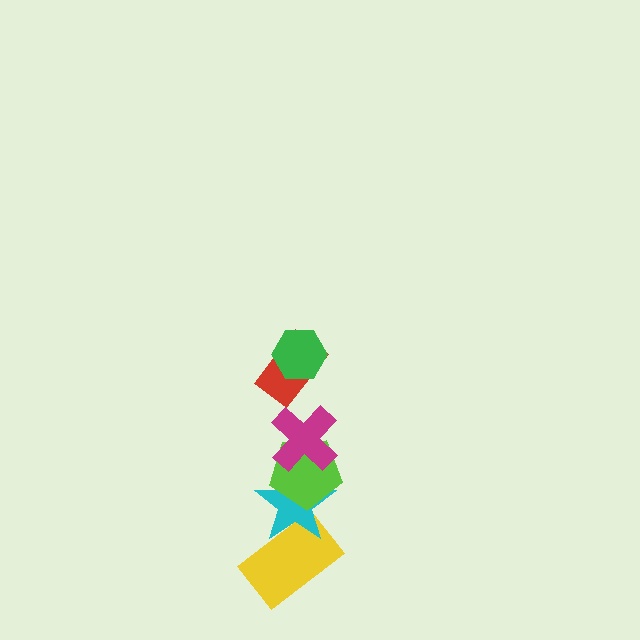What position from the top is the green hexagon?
The green hexagon is 1st from the top.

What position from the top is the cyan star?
The cyan star is 5th from the top.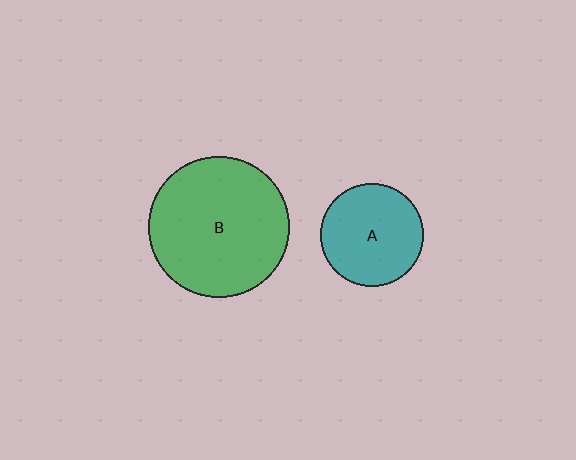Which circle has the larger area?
Circle B (green).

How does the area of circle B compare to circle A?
Approximately 1.9 times.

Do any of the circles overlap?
No, none of the circles overlap.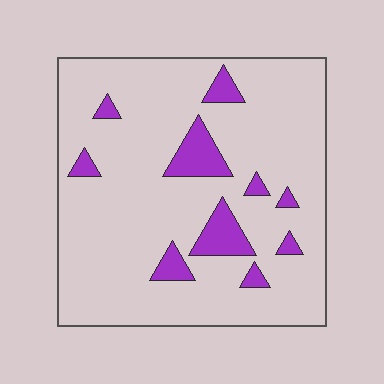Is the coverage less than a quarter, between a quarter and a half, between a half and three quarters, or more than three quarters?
Less than a quarter.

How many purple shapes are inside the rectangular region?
10.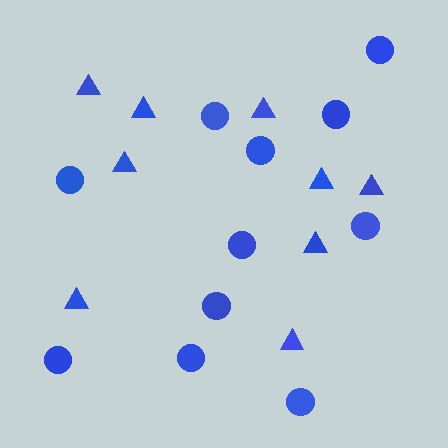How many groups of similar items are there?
There are 2 groups: one group of circles (11) and one group of triangles (9).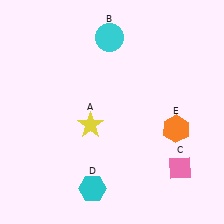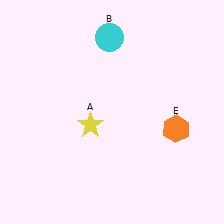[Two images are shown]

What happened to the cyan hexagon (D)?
The cyan hexagon (D) was removed in Image 2. It was in the bottom-left area of Image 1.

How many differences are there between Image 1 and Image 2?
There are 2 differences between the two images.